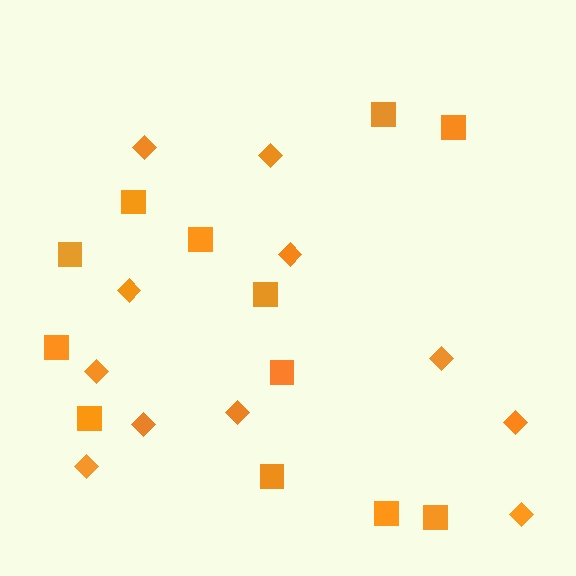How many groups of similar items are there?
There are 2 groups: one group of diamonds (11) and one group of squares (12).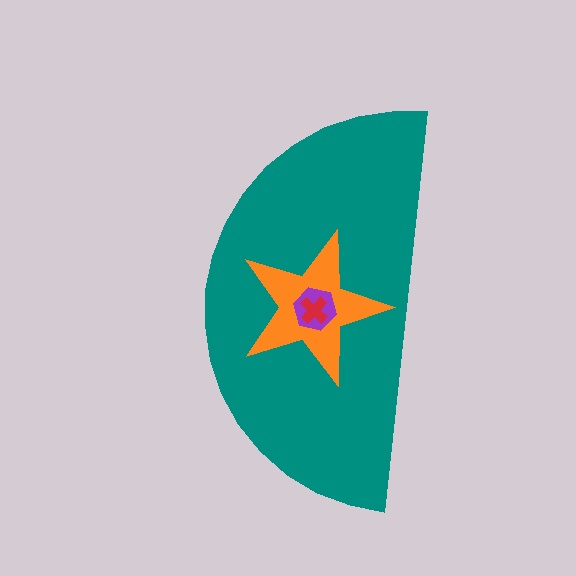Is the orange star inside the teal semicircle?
Yes.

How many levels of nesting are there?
4.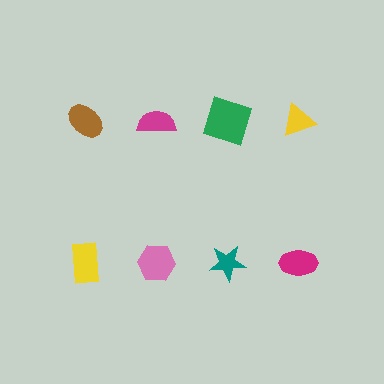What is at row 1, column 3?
A green square.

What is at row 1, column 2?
A magenta semicircle.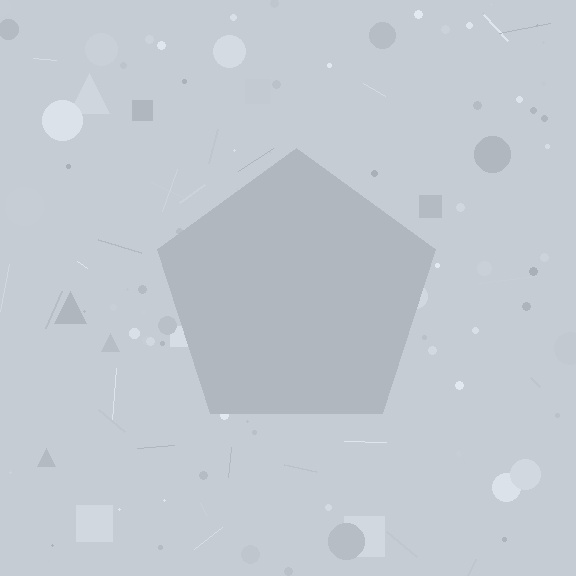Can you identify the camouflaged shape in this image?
The camouflaged shape is a pentagon.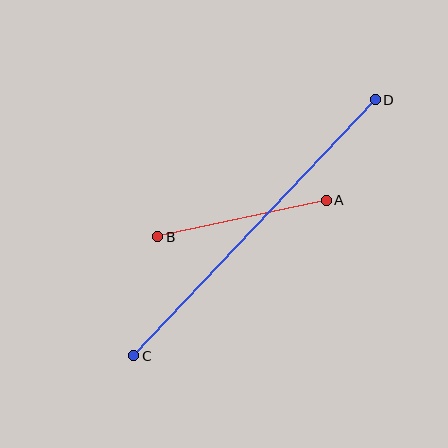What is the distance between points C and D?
The distance is approximately 352 pixels.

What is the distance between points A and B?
The distance is approximately 172 pixels.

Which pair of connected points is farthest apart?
Points C and D are farthest apart.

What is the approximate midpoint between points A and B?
The midpoint is at approximately (242, 219) pixels.